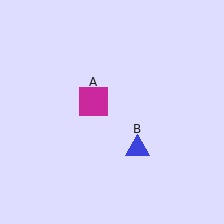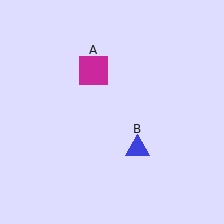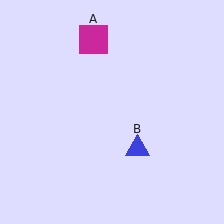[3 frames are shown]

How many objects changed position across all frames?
1 object changed position: magenta square (object A).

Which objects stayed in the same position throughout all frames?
Blue triangle (object B) remained stationary.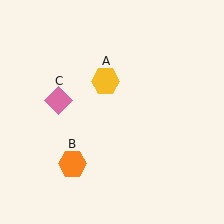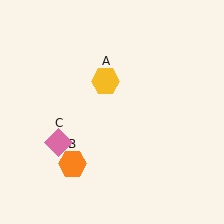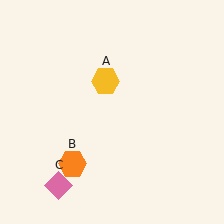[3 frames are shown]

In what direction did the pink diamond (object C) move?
The pink diamond (object C) moved down.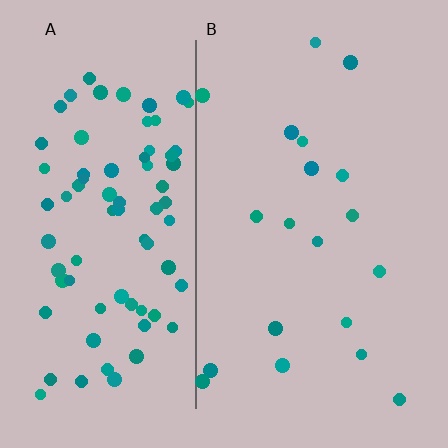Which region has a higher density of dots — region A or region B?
A (the left).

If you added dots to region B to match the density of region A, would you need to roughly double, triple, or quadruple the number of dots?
Approximately quadruple.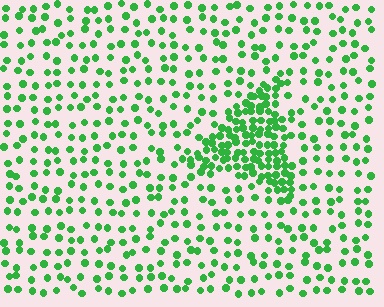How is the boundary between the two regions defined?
The boundary is defined by a change in element density (approximately 2.8x ratio). All elements are the same color, size, and shape.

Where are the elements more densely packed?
The elements are more densely packed inside the triangle boundary.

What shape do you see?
I see a triangle.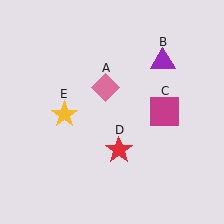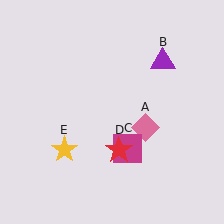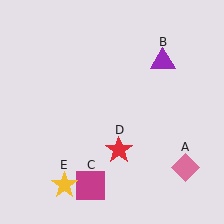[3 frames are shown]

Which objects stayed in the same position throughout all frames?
Purple triangle (object B) and red star (object D) remained stationary.